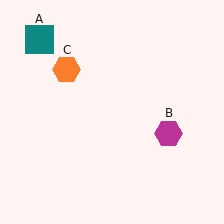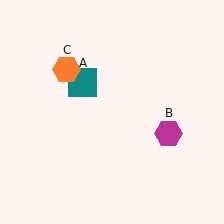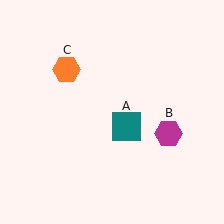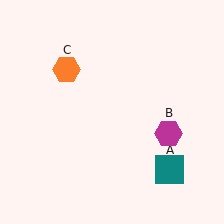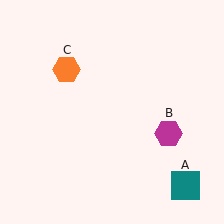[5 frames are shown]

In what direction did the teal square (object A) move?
The teal square (object A) moved down and to the right.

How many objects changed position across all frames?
1 object changed position: teal square (object A).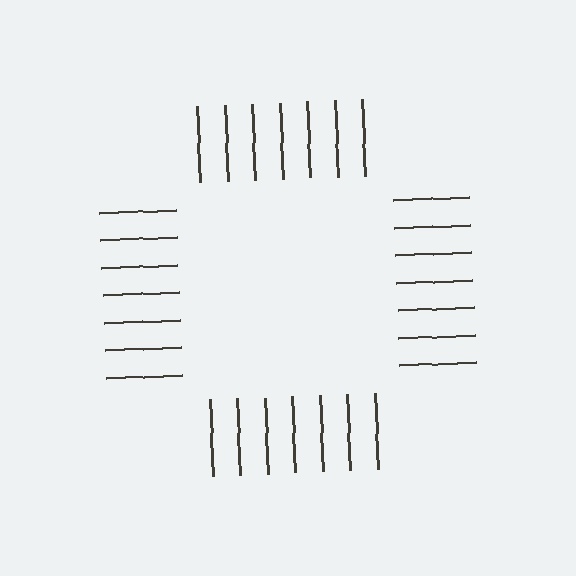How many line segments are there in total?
28 — 7 along each of the 4 edges.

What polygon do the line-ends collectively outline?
An illusory square — the line segments terminate on its edges but no continuous stroke is drawn.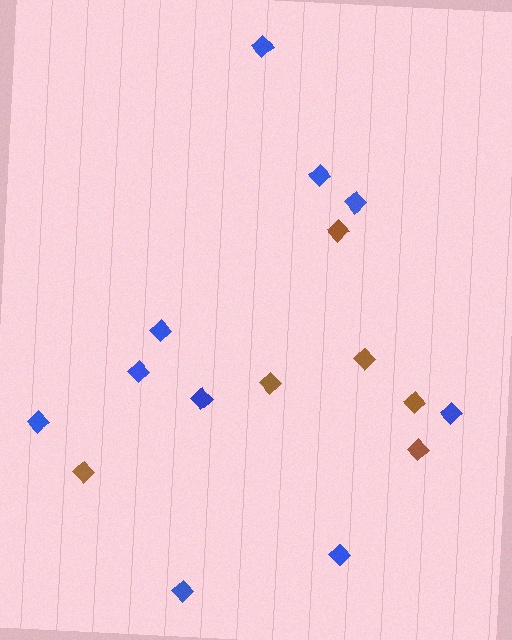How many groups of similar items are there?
There are 2 groups: one group of brown diamonds (6) and one group of blue diamonds (10).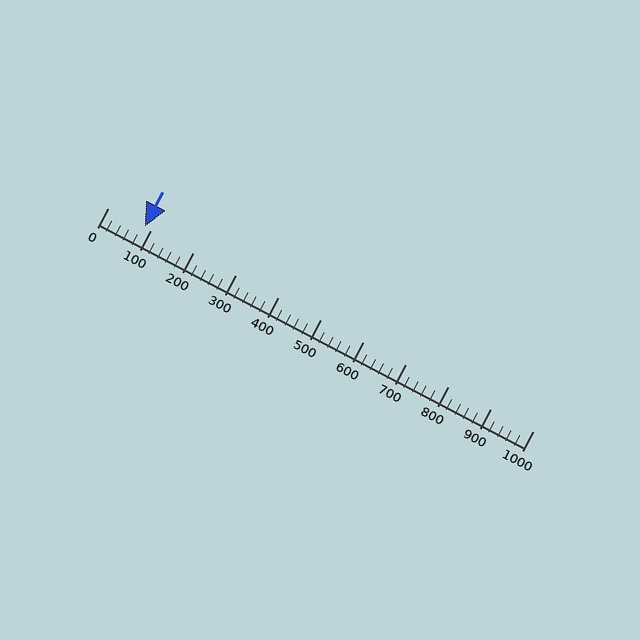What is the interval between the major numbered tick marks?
The major tick marks are spaced 100 units apart.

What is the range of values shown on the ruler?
The ruler shows values from 0 to 1000.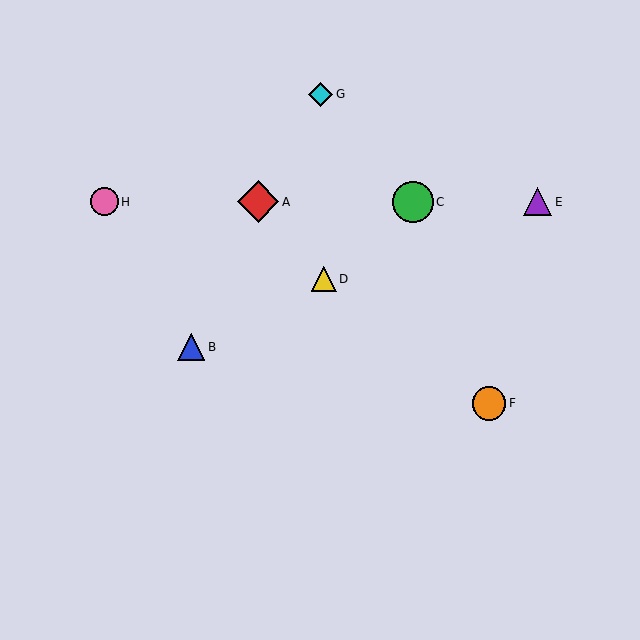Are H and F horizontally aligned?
No, H is at y≈202 and F is at y≈403.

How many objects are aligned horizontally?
4 objects (A, C, E, H) are aligned horizontally.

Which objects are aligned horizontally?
Objects A, C, E, H are aligned horizontally.